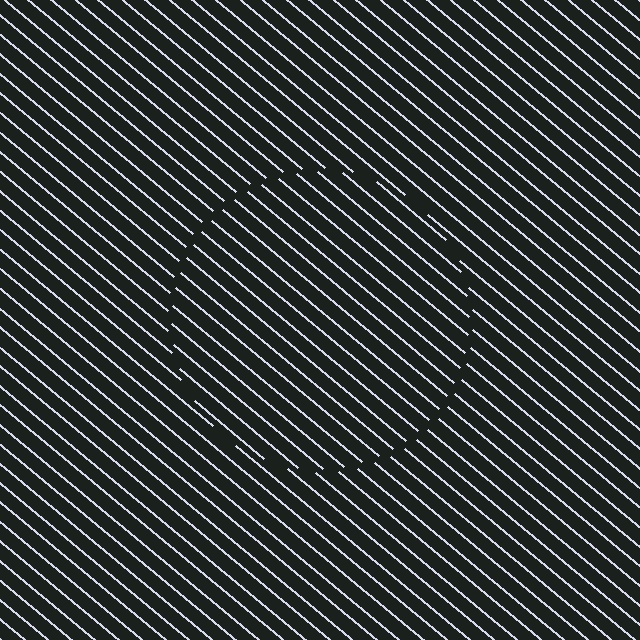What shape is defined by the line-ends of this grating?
An illusory circle. The interior of the shape contains the same grating, shifted by half a period — the contour is defined by the phase discontinuity where line-ends from the inner and outer gratings abut.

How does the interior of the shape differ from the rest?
The interior of the shape contains the same grating, shifted by half a period — the contour is defined by the phase discontinuity where line-ends from the inner and outer gratings abut.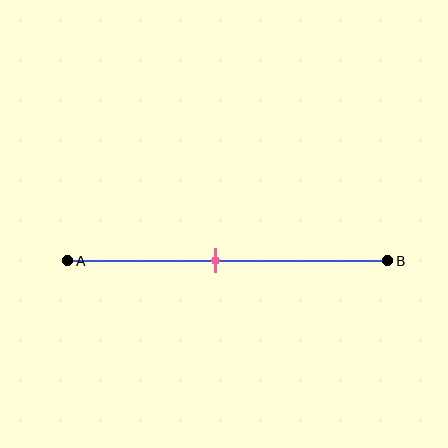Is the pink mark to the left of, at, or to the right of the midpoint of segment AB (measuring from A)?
The pink mark is to the left of the midpoint of segment AB.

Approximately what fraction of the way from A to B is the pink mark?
The pink mark is approximately 45% of the way from A to B.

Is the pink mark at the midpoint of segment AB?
No, the mark is at about 45% from A, not at the 50% midpoint.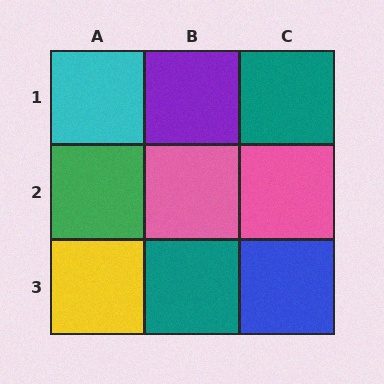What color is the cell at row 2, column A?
Green.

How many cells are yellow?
1 cell is yellow.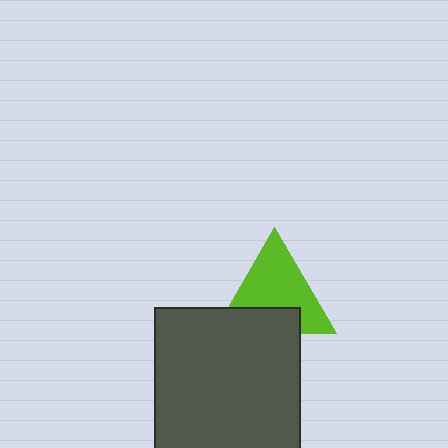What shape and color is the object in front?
The object in front is a dark gray rectangle.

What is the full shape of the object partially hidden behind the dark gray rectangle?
The partially hidden object is a lime triangle.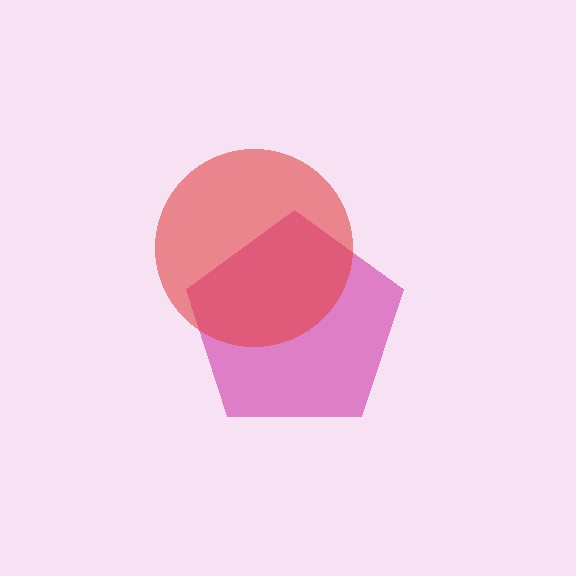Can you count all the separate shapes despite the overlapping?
Yes, there are 2 separate shapes.